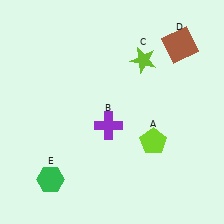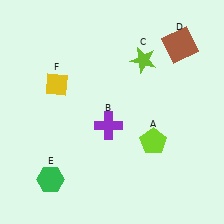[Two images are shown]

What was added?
A yellow diamond (F) was added in Image 2.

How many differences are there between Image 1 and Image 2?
There is 1 difference between the two images.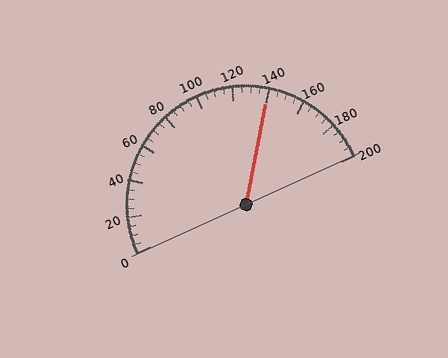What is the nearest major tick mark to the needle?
The nearest major tick mark is 140.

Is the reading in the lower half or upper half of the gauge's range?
The reading is in the upper half of the range (0 to 200).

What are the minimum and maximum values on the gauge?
The gauge ranges from 0 to 200.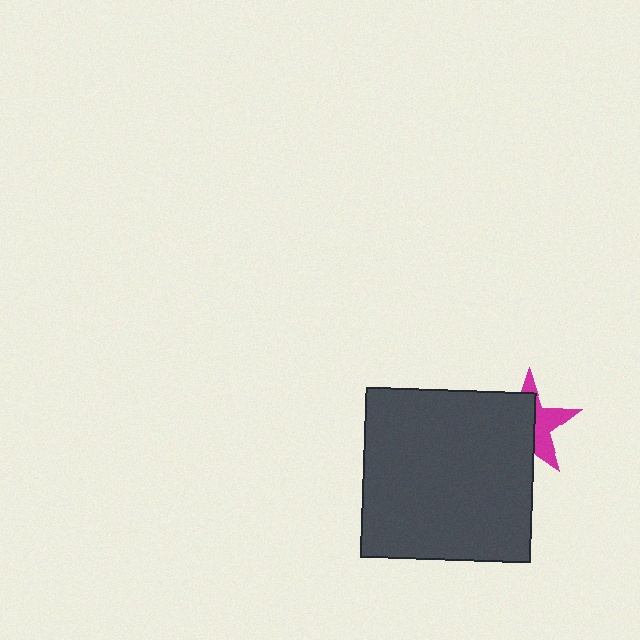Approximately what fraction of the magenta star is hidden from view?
Roughly 59% of the magenta star is hidden behind the dark gray square.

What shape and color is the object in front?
The object in front is a dark gray square.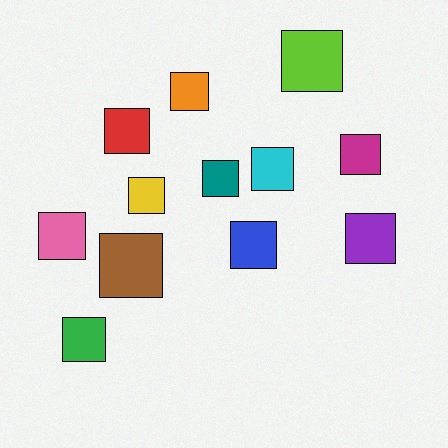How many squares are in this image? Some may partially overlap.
There are 12 squares.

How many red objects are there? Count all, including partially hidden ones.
There is 1 red object.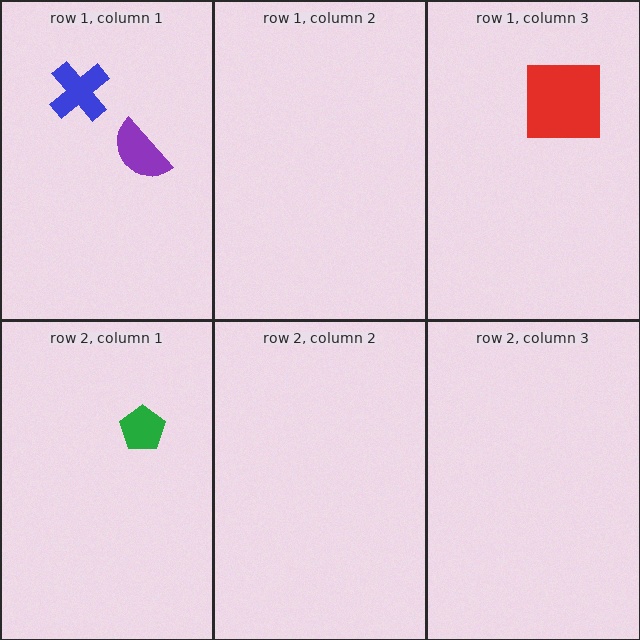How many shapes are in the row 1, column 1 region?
2.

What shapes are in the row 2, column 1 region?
The green pentagon.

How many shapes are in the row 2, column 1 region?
1.